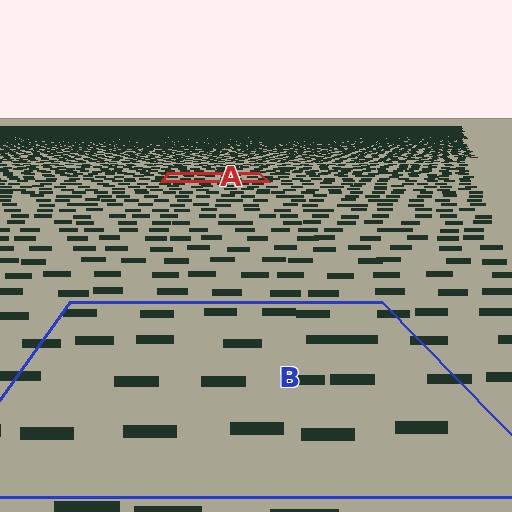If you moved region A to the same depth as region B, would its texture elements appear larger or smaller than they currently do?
They would appear larger. At a closer depth, the same texture elements are projected at a bigger on-screen size.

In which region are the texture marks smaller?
The texture marks are smaller in region A, because it is farther away.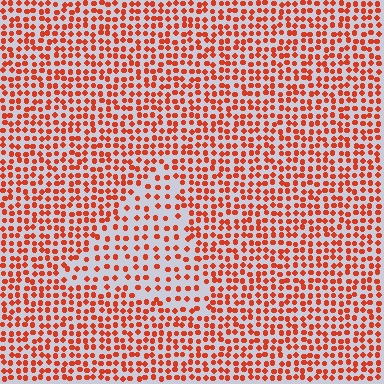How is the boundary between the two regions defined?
The boundary is defined by a change in element density (approximately 1.8x ratio). All elements are the same color, size, and shape.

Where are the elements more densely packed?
The elements are more densely packed outside the triangle boundary.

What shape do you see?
I see a triangle.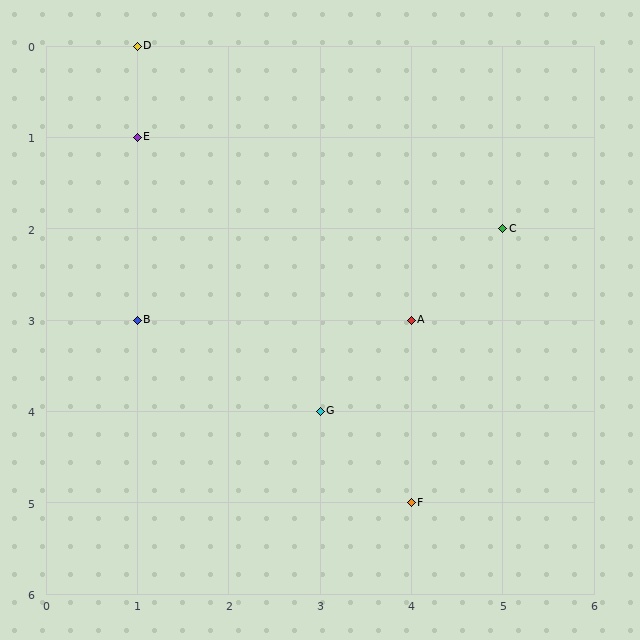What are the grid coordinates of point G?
Point G is at grid coordinates (3, 4).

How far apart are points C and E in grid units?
Points C and E are 4 columns and 1 row apart (about 4.1 grid units diagonally).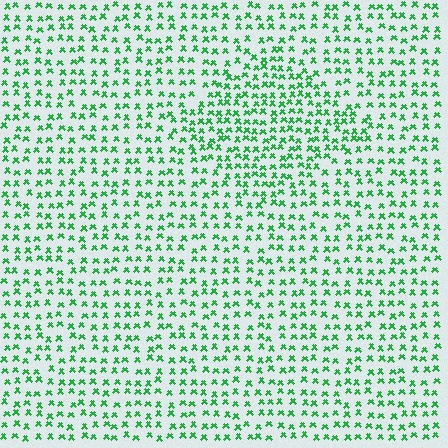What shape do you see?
I see a diamond.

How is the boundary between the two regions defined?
The boundary is defined by a change in element density (approximately 1.5x ratio). All elements are the same color, size, and shape.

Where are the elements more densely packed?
The elements are more densely packed inside the diamond boundary.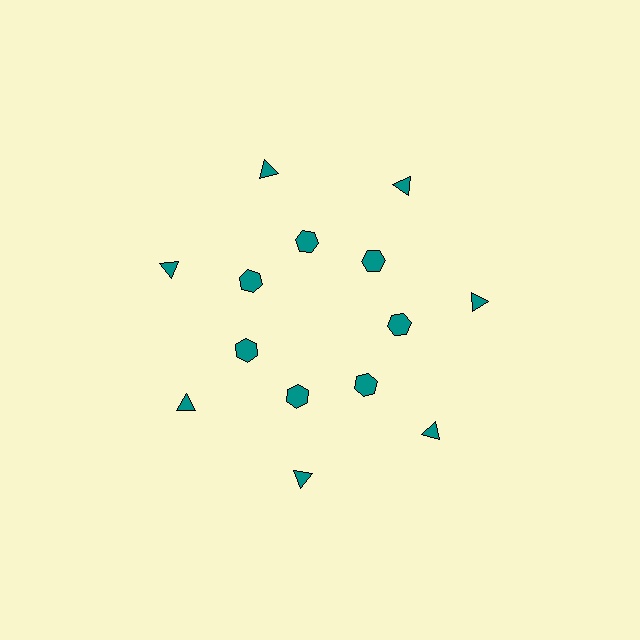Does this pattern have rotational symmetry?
Yes, this pattern has 7-fold rotational symmetry. It looks the same after rotating 51 degrees around the center.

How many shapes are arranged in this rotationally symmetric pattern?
There are 14 shapes, arranged in 7 groups of 2.